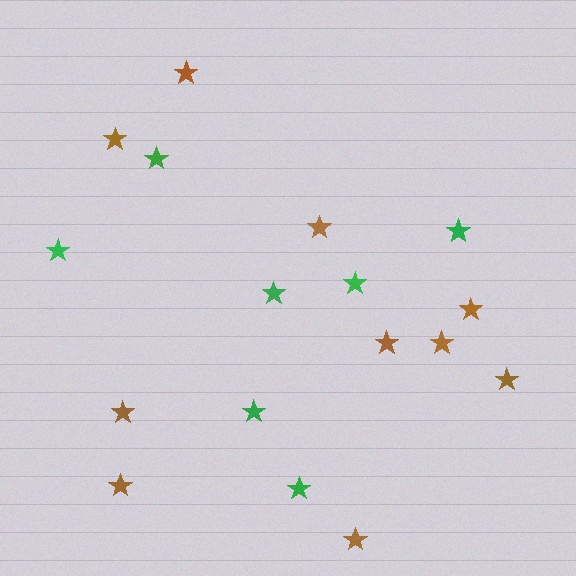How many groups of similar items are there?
There are 2 groups: one group of brown stars (10) and one group of green stars (7).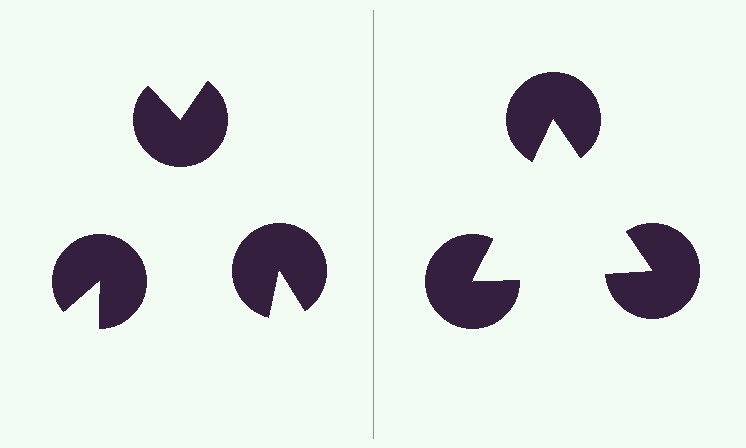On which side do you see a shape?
An illusory triangle appears on the right side. On the left side the wedge cuts are rotated, so no coherent shape forms.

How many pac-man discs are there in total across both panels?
6 — 3 on each side.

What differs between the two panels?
The pac-man discs are positioned identically on both sides; only the wedge orientations differ. On the right they align to a triangle; on the left they are misaligned.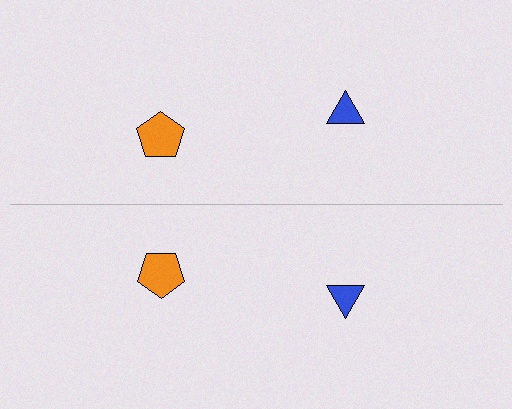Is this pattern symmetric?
Yes, this pattern has bilateral (reflection) symmetry.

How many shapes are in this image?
There are 4 shapes in this image.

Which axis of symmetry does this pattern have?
The pattern has a horizontal axis of symmetry running through the center of the image.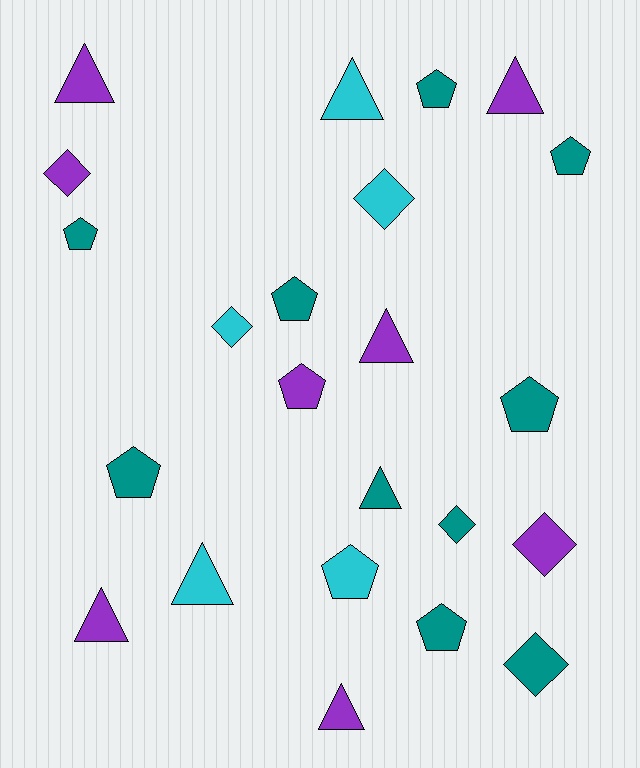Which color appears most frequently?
Teal, with 10 objects.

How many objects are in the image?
There are 23 objects.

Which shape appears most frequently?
Pentagon, with 9 objects.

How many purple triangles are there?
There are 5 purple triangles.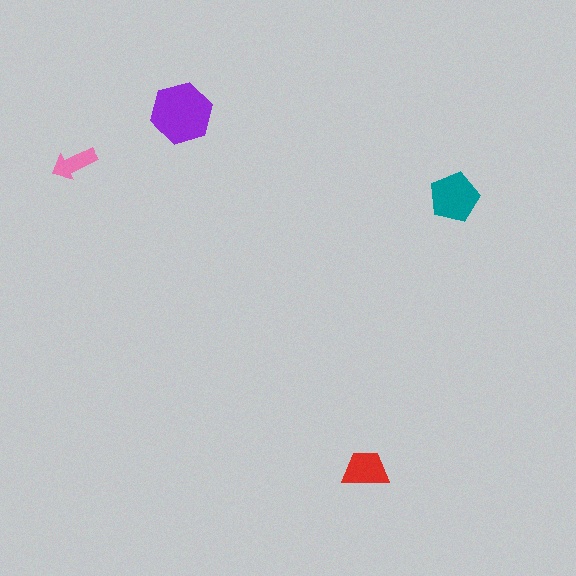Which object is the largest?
The purple hexagon.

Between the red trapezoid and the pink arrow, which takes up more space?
The red trapezoid.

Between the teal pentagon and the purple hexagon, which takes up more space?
The purple hexagon.